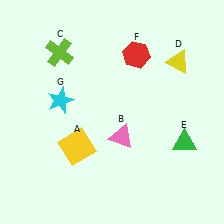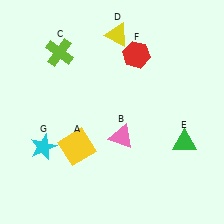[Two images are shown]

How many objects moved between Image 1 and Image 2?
2 objects moved between the two images.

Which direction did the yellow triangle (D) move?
The yellow triangle (D) moved left.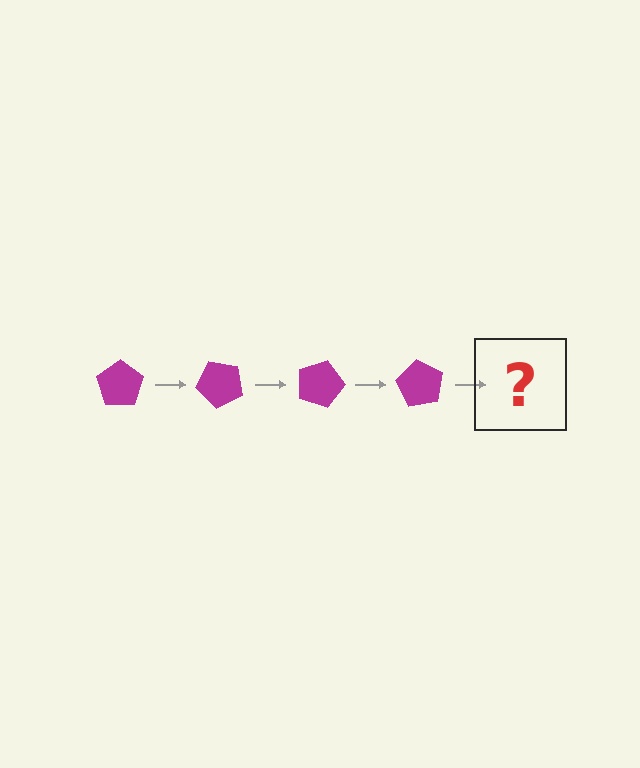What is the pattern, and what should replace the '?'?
The pattern is that the pentagon rotates 45 degrees each step. The '?' should be a magenta pentagon rotated 180 degrees.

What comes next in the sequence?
The next element should be a magenta pentagon rotated 180 degrees.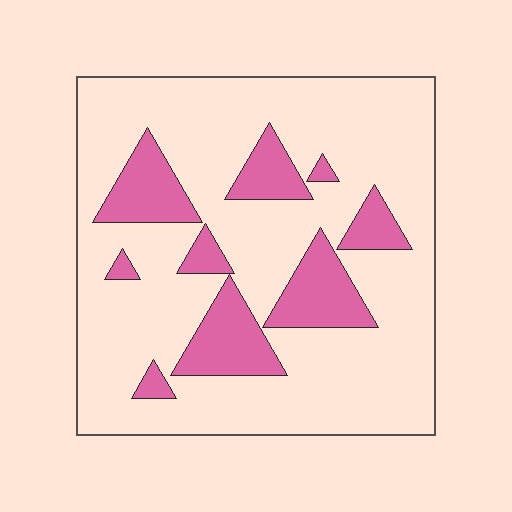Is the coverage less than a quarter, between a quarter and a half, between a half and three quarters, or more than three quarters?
Less than a quarter.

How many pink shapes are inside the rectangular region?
9.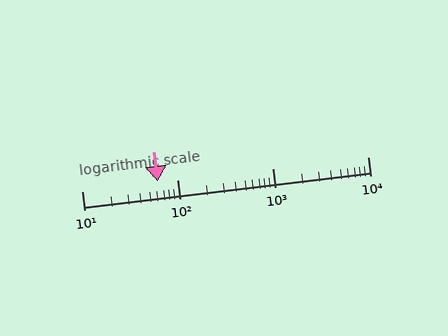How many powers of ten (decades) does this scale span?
The scale spans 3 decades, from 10 to 10000.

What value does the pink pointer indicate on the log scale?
The pointer indicates approximately 62.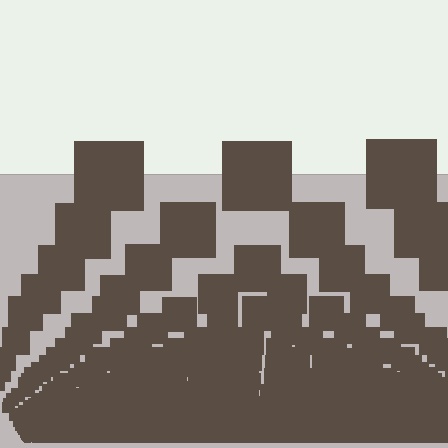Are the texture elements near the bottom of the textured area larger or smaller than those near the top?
Smaller. The gradient is inverted — elements near the bottom are smaller and denser.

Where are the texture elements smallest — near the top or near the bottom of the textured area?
Near the bottom.